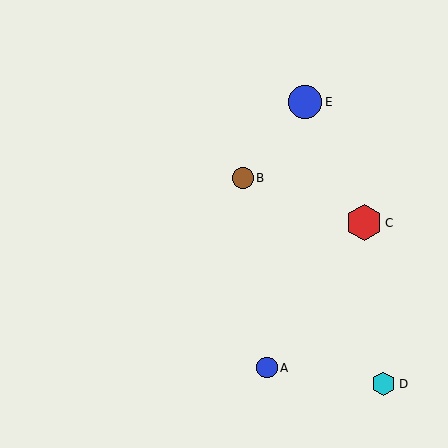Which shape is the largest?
The red hexagon (labeled C) is the largest.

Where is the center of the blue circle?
The center of the blue circle is at (267, 368).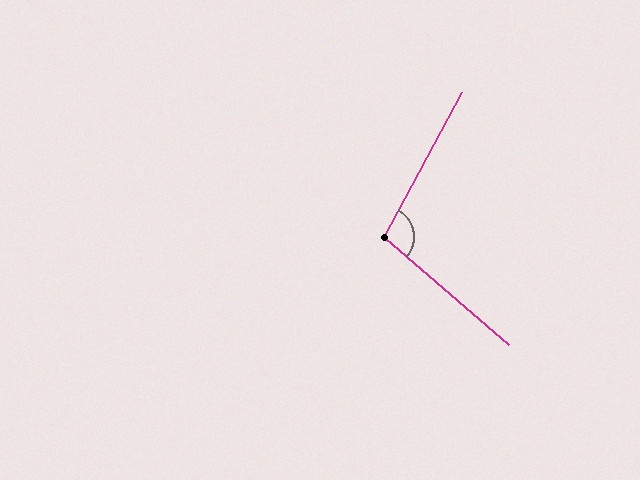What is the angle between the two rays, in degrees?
Approximately 103 degrees.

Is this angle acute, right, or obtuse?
It is obtuse.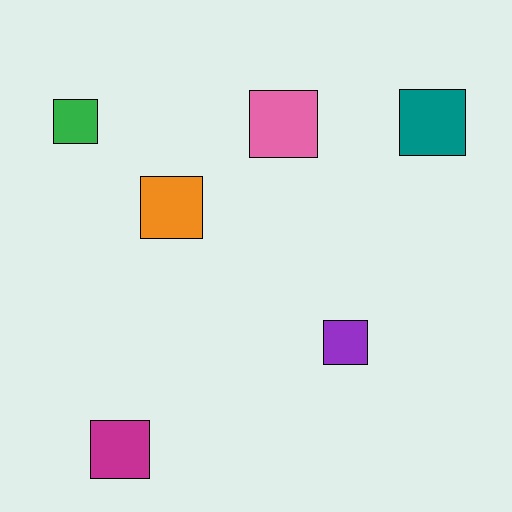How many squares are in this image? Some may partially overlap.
There are 6 squares.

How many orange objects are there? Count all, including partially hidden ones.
There is 1 orange object.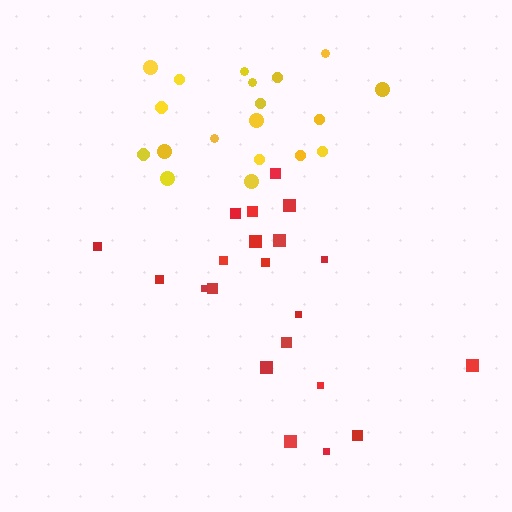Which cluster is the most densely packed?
Yellow.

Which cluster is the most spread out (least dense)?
Red.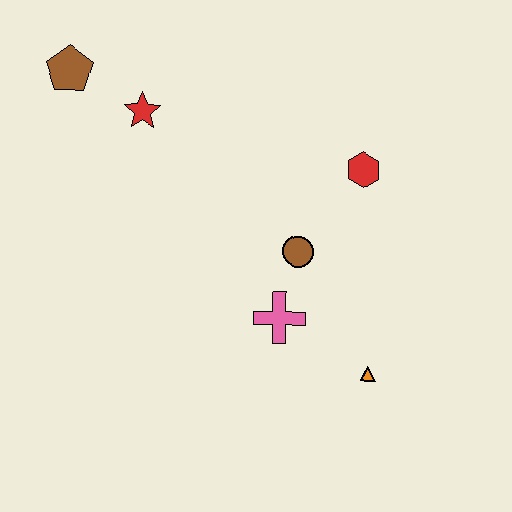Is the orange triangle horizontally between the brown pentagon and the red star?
No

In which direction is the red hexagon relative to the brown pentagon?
The red hexagon is to the right of the brown pentagon.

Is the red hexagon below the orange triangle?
No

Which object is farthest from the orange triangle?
The brown pentagon is farthest from the orange triangle.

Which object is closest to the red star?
The brown pentagon is closest to the red star.